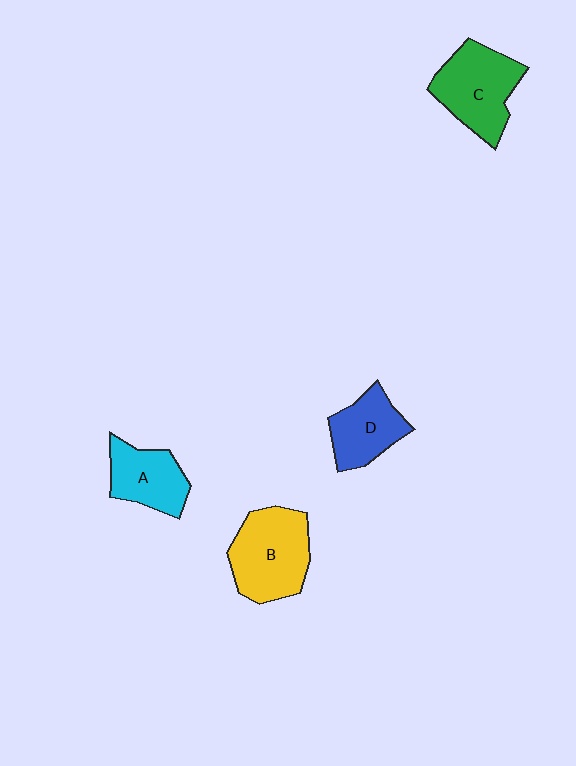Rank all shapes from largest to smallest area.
From largest to smallest: B (yellow), C (green), A (cyan), D (blue).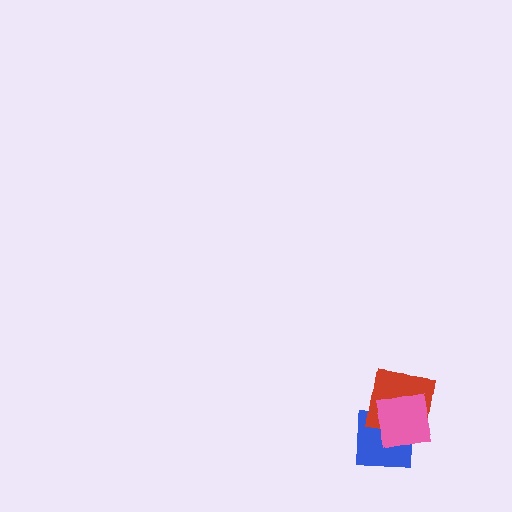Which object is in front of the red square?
The pink square is in front of the red square.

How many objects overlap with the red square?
2 objects overlap with the red square.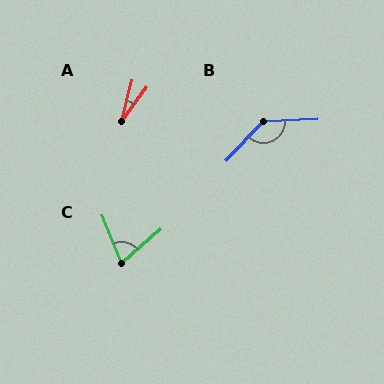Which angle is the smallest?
A, at approximately 22 degrees.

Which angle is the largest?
B, at approximately 137 degrees.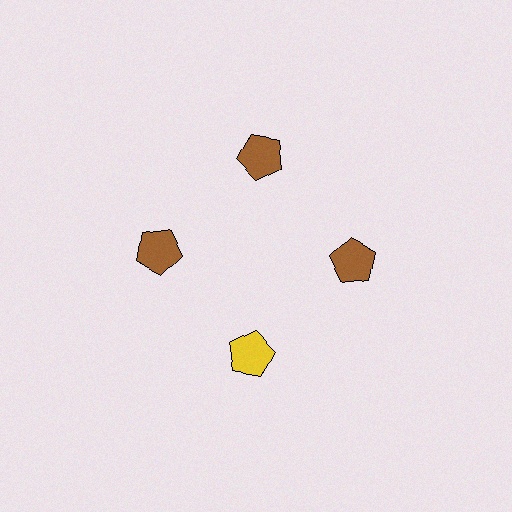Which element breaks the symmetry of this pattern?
The yellow pentagon at roughly the 6 o'clock position breaks the symmetry. All other shapes are brown pentagons.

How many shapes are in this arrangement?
There are 4 shapes arranged in a ring pattern.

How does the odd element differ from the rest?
It has a different color: yellow instead of brown.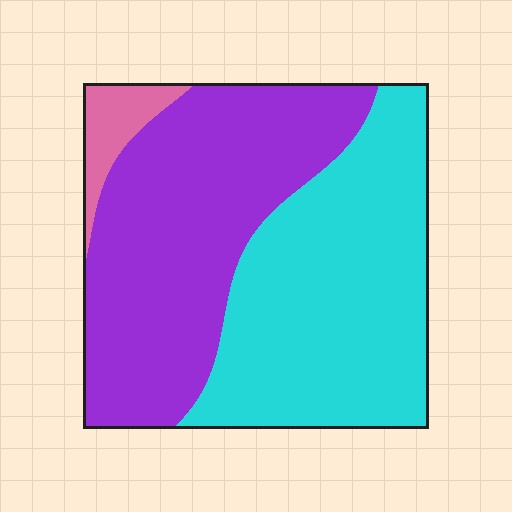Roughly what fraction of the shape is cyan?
Cyan takes up about one half (1/2) of the shape.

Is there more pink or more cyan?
Cyan.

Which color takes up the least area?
Pink, at roughly 5%.